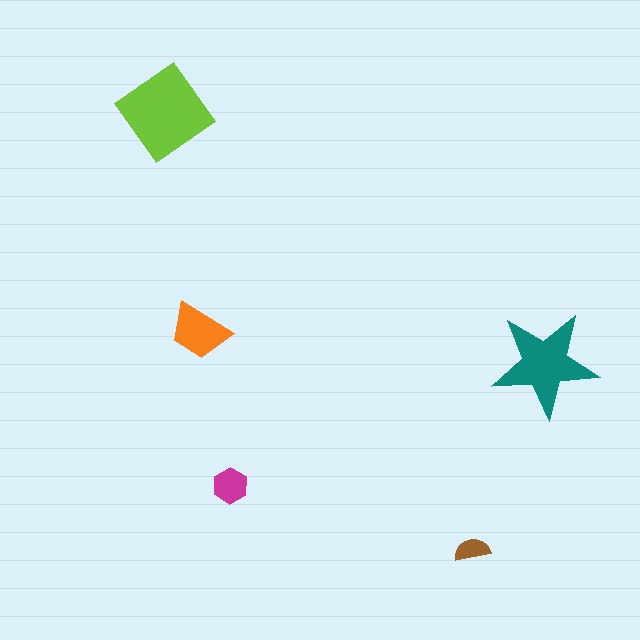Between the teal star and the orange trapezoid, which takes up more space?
The teal star.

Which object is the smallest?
The brown semicircle.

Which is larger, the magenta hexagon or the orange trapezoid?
The orange trapezoid.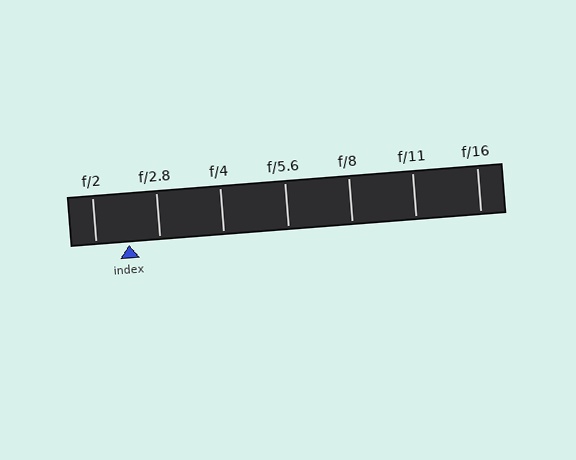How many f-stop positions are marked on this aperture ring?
There are 7 f-stop positions marked.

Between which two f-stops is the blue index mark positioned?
The index mark is between f/2 and f/2.8.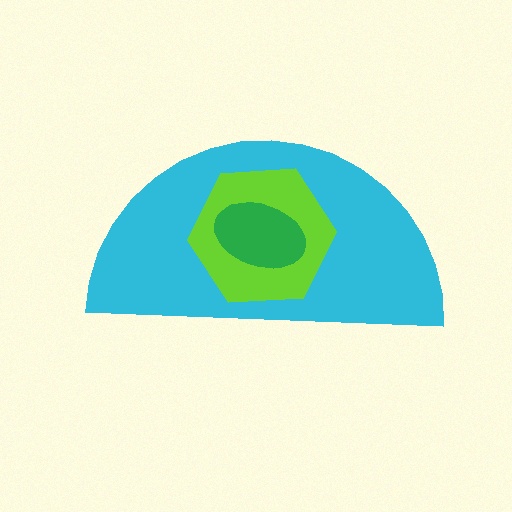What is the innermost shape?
The green ellipse.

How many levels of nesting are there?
3.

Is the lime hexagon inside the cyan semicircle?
Yes.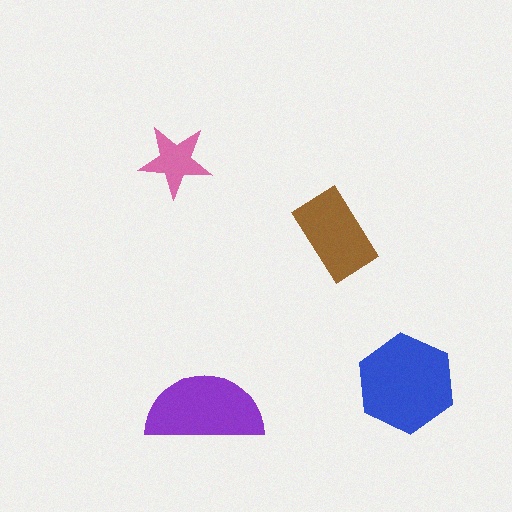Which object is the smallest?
The pink star.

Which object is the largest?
The blue hexagon.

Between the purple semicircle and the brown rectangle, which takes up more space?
The purple semicircle.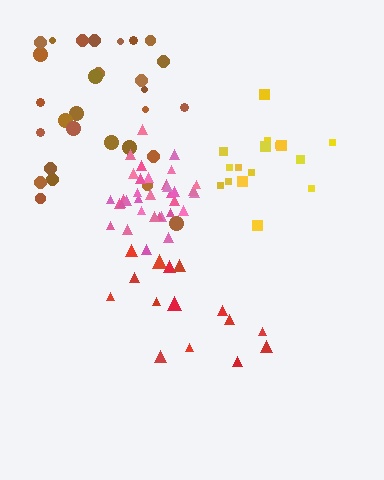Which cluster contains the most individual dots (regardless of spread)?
Pink (34).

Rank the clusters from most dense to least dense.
pink, yellow, brown, red.